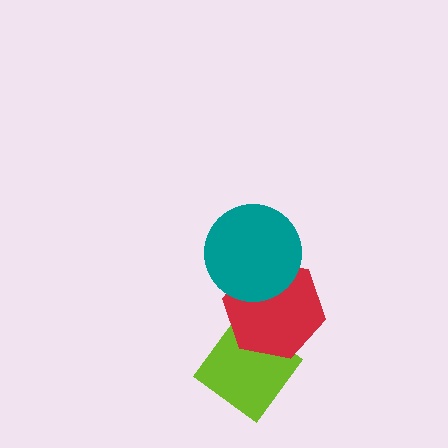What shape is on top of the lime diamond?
The red hexagon is on top of the lime diamond.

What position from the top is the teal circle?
The teal circle is 1st from the top.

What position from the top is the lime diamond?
The lime diamond is 3rd from the top.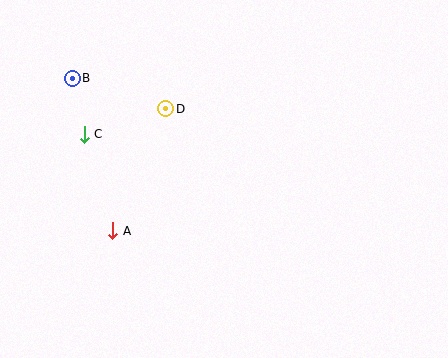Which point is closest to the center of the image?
Point D at (166, 109) is closest to the center.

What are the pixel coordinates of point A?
Point A is at (113, 231).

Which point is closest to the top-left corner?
Point B is closest to the top-left corner.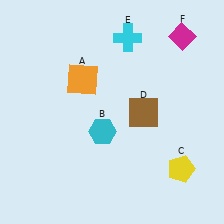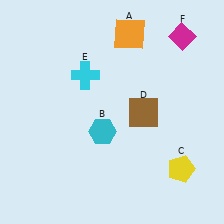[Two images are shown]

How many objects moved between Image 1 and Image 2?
2 objects moved between the two images.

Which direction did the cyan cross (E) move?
The cyan cross (E) moved left.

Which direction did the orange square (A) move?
The orange square (A) moved right.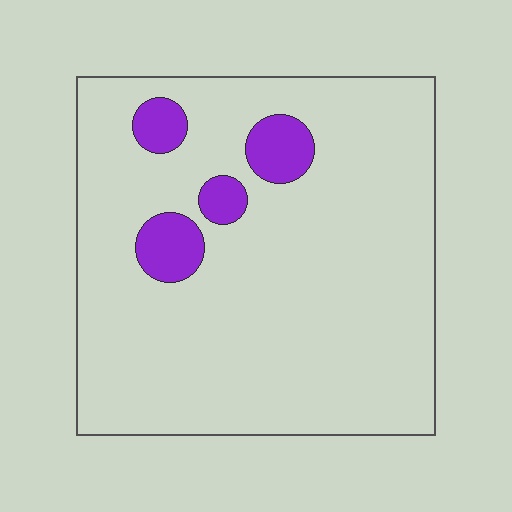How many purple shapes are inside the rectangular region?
4.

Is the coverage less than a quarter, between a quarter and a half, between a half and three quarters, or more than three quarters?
Less than a quarter.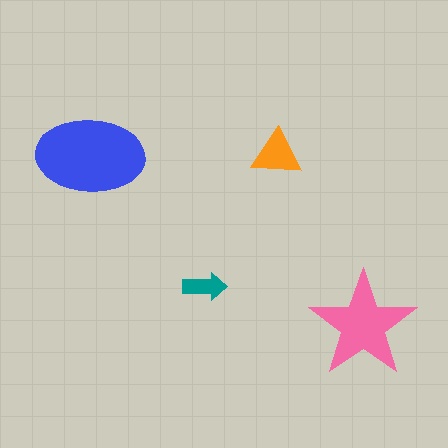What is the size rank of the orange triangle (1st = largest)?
3rd.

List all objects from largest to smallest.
The blue ellipse, the pink star, the orange triangle, the teal arrow.